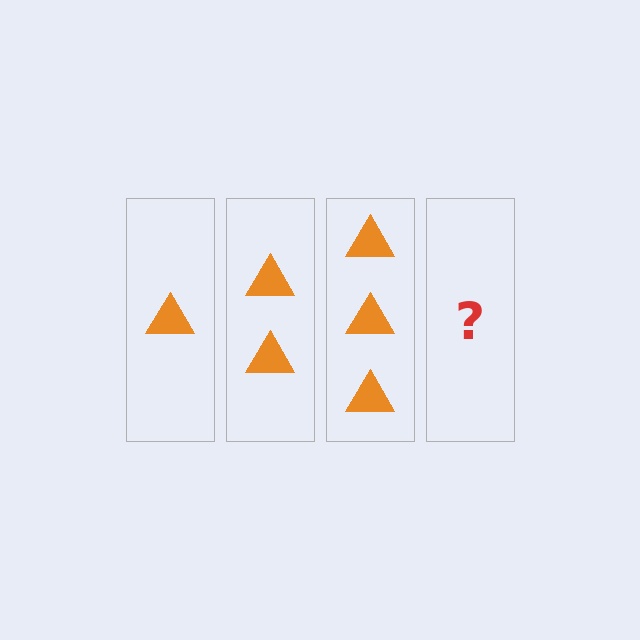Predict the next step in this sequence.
The next step is 4 triangles.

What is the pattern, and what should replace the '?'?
The pattern is that each step adds one more triangle. The '?' should be 4 triangles.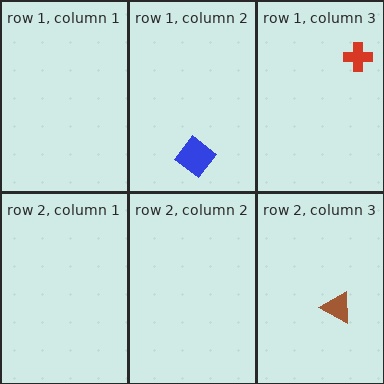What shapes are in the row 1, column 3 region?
The red cross.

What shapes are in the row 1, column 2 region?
The blue diamond.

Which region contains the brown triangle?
The row 2, column 3 region.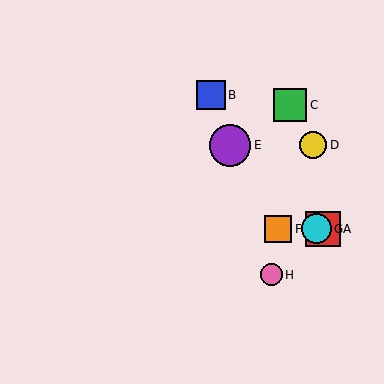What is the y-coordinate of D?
Object D is at y≈145.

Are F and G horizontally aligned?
Yes, both are at y≈229.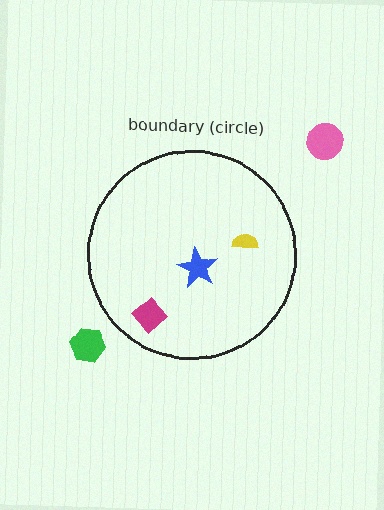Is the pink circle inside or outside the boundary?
Outside.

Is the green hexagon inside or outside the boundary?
Outside.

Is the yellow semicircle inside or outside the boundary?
Inside.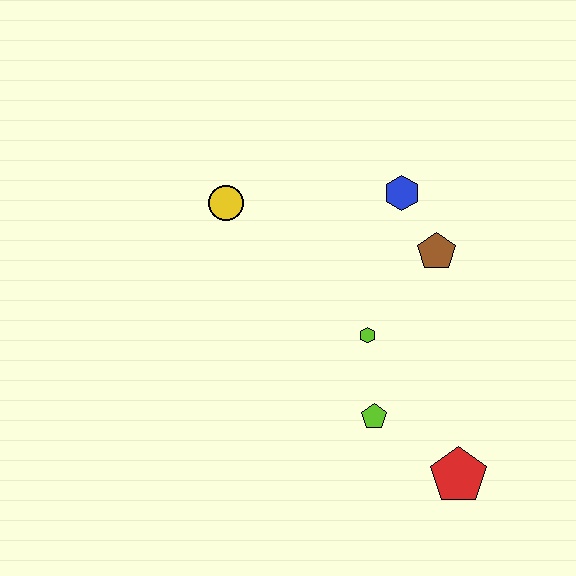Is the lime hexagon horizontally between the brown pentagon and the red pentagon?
No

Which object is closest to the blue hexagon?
The brown pentagon is closest to the blue hexagon.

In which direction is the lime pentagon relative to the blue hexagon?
The lime pentagon is below the blue hexagon.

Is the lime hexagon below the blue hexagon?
Yes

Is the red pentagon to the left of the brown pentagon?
No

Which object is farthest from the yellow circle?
The red pentagon is farthest from the yellow circle.